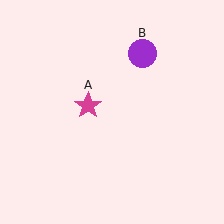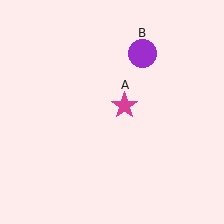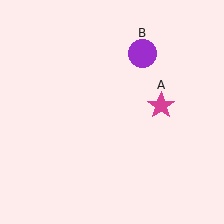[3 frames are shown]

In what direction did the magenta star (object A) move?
The magenta star (object A) moved right.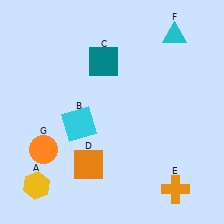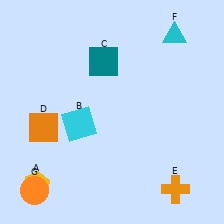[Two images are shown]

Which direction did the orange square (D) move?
The orange square (D) moved left.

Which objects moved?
The objects that moved are: the orange square (D), the orange circle (G).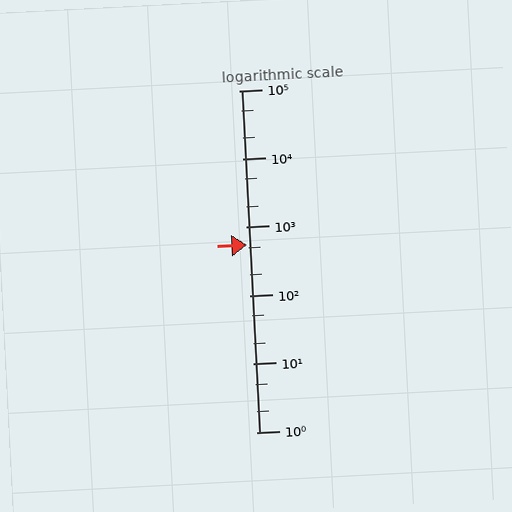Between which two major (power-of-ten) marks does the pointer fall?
The pointer is between 100 and 1000.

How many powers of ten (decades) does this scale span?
The scale spans 5 decades, from 1 to 100000.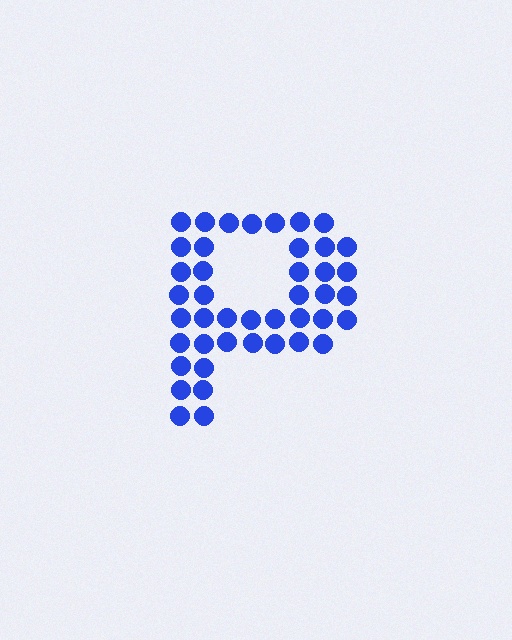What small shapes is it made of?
It is made of small circles.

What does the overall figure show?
The overall figure shows the letter P.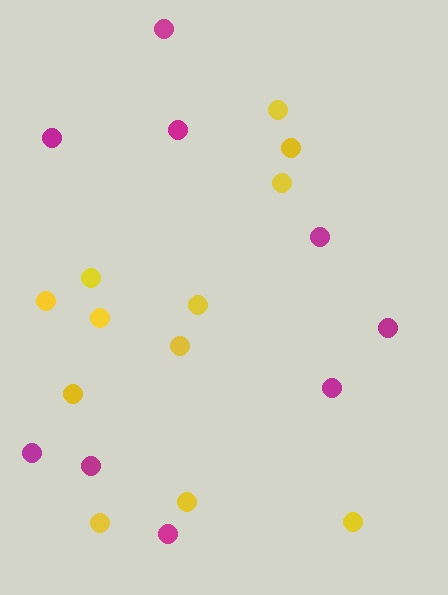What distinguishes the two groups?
There are 2 groups: one group of yellow circles (12) and one group of magenta circles (9).